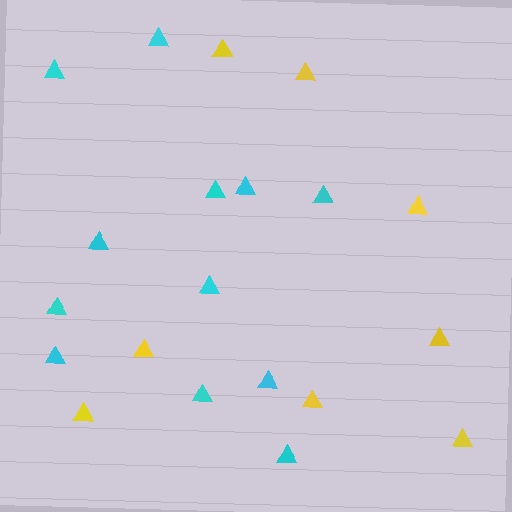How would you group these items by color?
There are 2 groups: one group of cyan triangles (12) and one group of yellow triangles (8).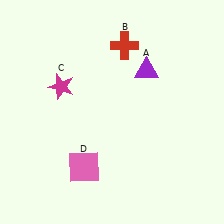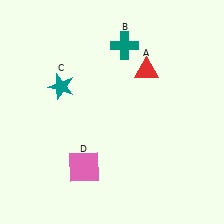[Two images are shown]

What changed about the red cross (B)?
In Image 1, B is red. In Image 2, it changed to teal.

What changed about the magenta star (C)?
In Image 1, C is magenta. In Image 2, it changed to teal.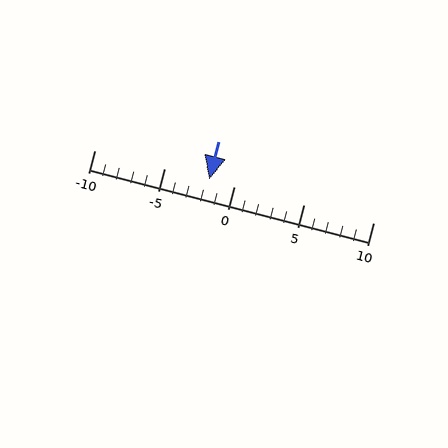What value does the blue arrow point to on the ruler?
The blue arrow points to approximately -2.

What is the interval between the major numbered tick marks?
The major tick marks are spaced 5 units apart.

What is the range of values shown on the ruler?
The ruler shows values from -10 to 10.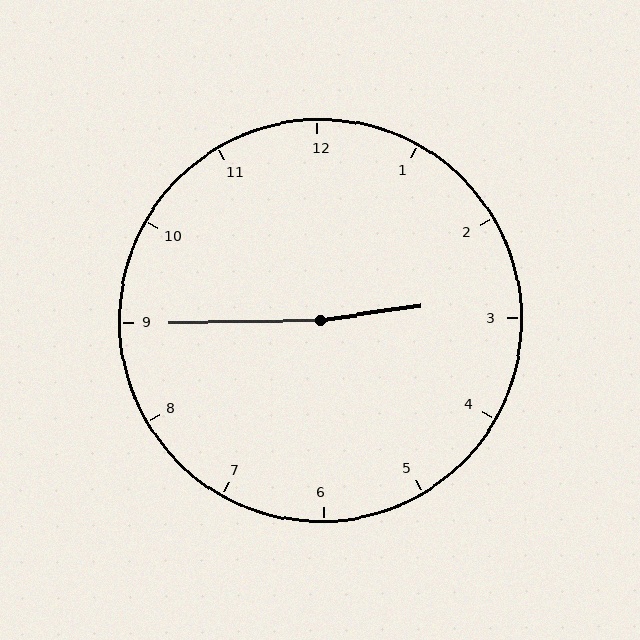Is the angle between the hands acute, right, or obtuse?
It is obtuse.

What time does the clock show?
2:45.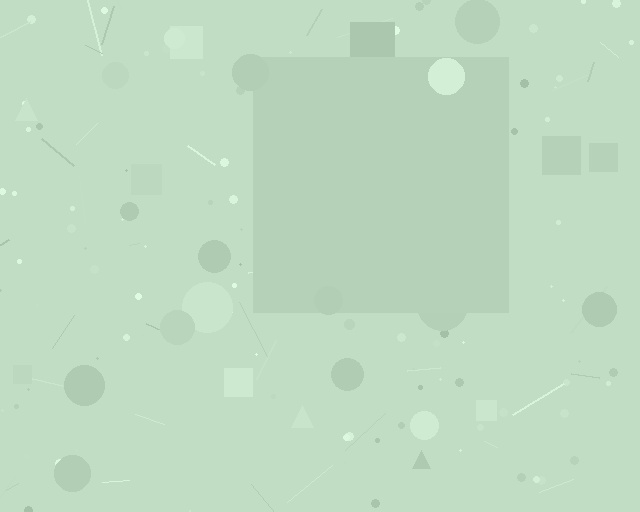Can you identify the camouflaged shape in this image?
The camouflaged shape is a square.